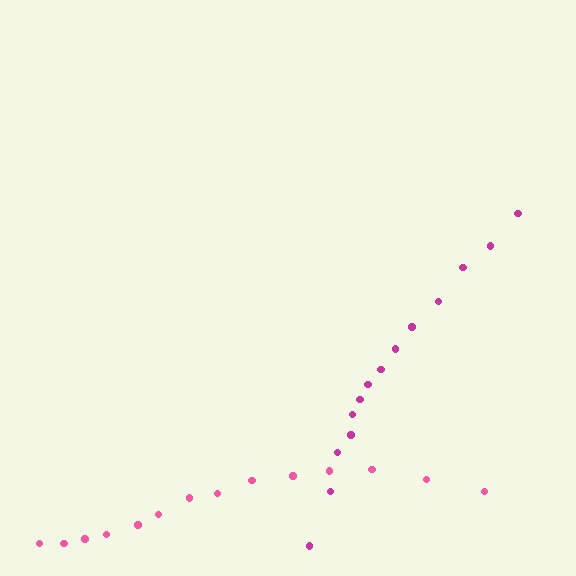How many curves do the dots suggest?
There are 2 distinct paths.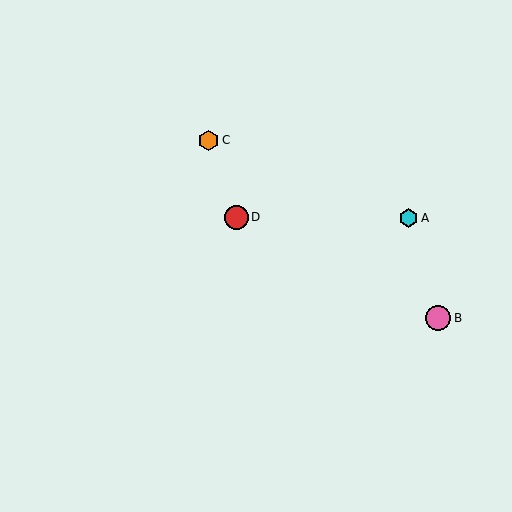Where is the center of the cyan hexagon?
The center of the cyan hexagon is at (409, 218).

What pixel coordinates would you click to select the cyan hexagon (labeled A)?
Click at (409, 218) to select the cyan hexagon A.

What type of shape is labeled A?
Shape A is a cyan hexagon.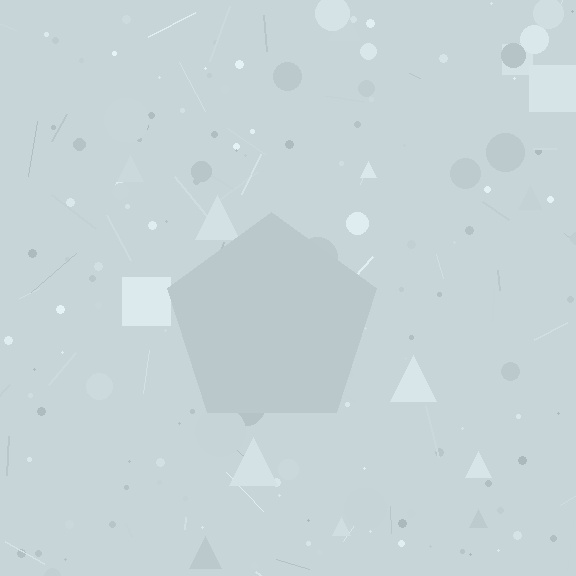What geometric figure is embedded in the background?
A pentagon is embedded in the background.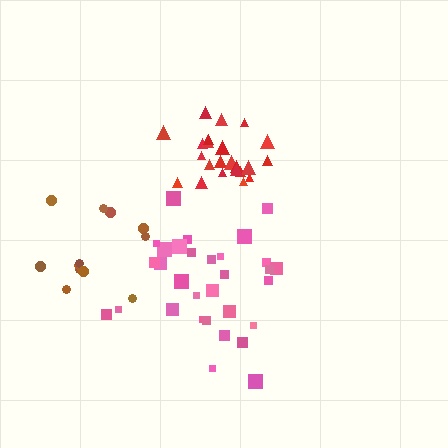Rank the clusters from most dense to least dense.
red, pink, brown.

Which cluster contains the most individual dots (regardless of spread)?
Pink (31).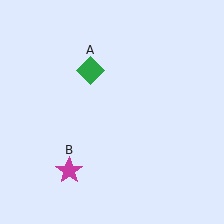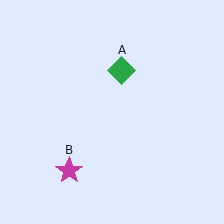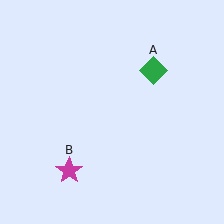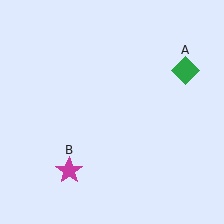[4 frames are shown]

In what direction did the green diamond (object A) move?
The green diamond (object A) moved right.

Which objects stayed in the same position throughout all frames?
Magenta star (object B) remained stationary.